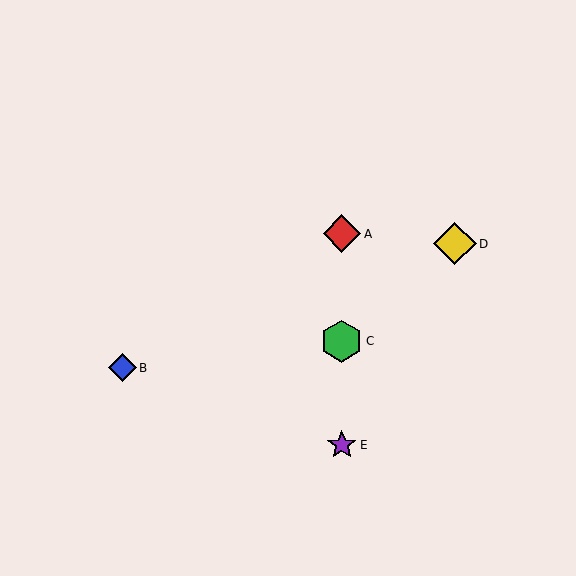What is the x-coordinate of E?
Object E is at x≈342.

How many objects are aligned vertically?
3 objects (A, C, E) are aligned vertically.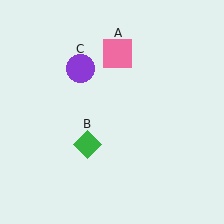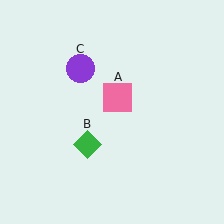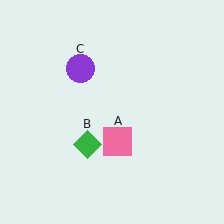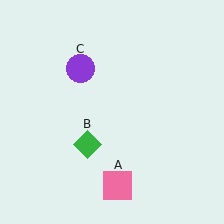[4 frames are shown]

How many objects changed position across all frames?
1 object changed position: pink square (object A).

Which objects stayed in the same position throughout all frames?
Green diamond (object B) and purple circle (object C) remained stationary.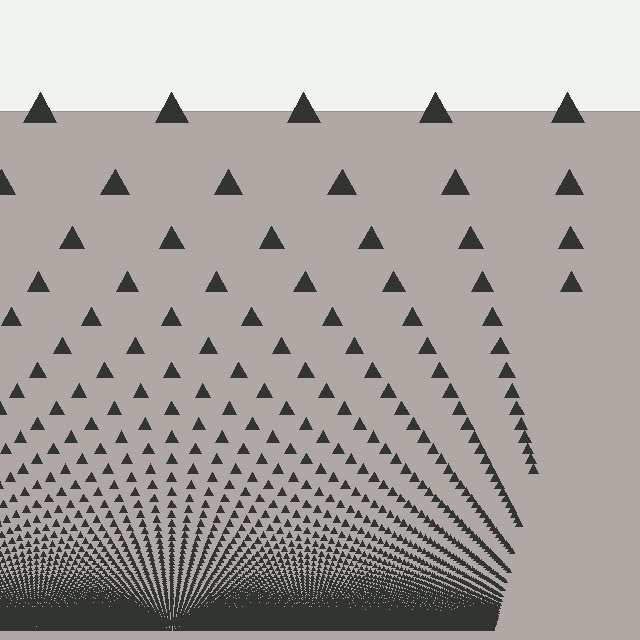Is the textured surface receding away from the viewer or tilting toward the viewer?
The surface appears to tilt toward the viewer. Texture elements get larger and sparser toward the top.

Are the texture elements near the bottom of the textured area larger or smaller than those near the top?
Smaller. The gradient is inverted — elements near the bottom are smaller and denser.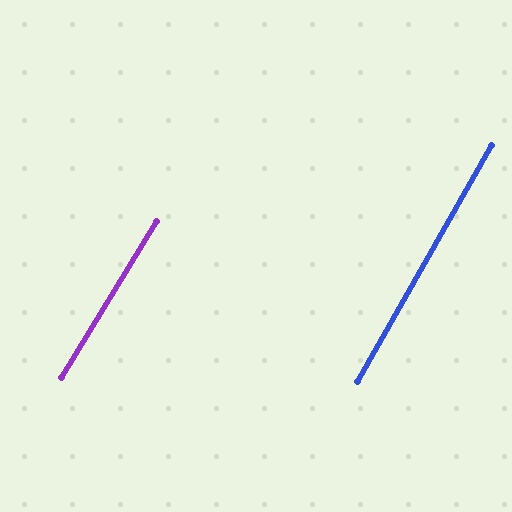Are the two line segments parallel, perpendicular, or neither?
Parallel — their directions differ by only 2.0°.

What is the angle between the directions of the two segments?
Approximately 2 degrees.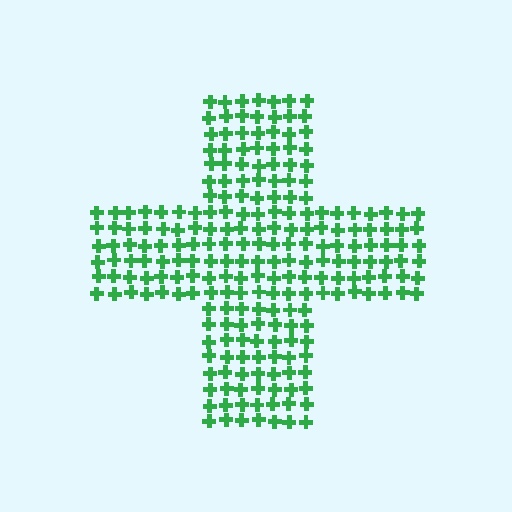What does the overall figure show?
The overall figure shows a cross.